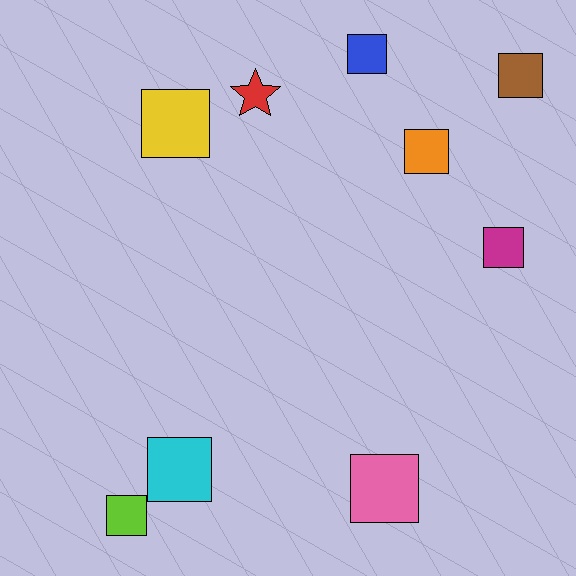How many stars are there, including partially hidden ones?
There is 1 star.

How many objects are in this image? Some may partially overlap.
There are 9 objects.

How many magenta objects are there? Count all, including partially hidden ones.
There is 1 magenta object.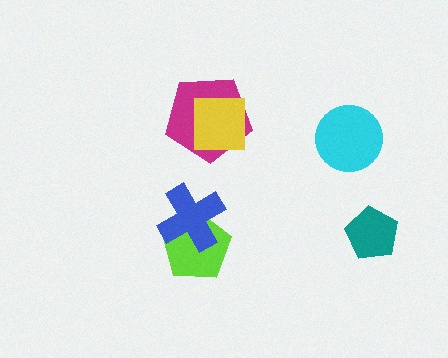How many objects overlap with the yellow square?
1 object overlaps with the yellow square.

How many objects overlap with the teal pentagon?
0 objects overlap with the teal pentagon.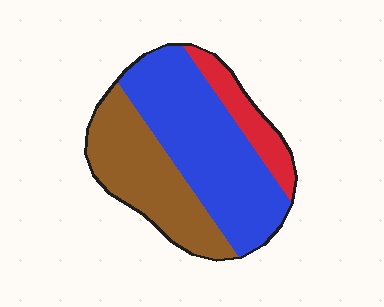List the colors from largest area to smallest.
From largest to smallest: blue, brown, red.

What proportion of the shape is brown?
Brown covers about 35% of the shape.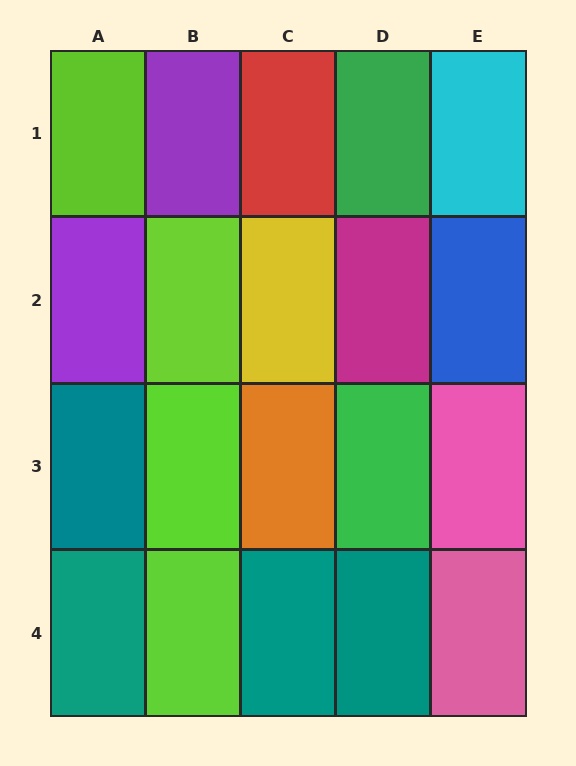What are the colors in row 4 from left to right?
Teal, lime, teal, teal, pink.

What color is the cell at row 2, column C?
Yellow.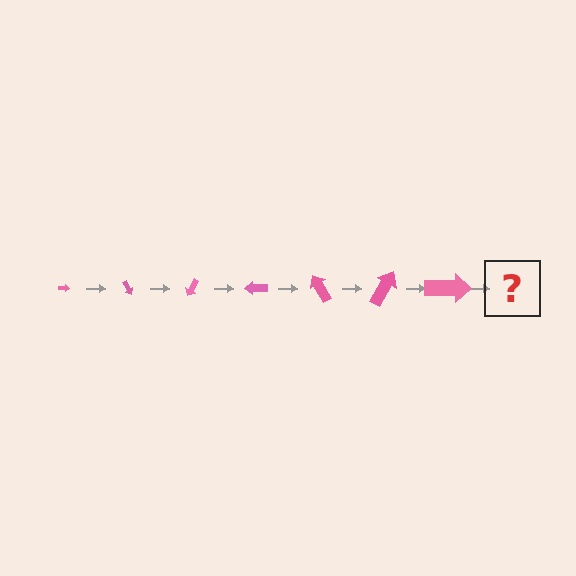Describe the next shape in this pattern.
It should be an arrow, larger than the previous one and rotated 420 degrees from the start.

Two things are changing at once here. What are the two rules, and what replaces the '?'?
The two rules are that the arrow grows larger each step and it rotates 60 degrees each step. The '?' should be an arrow, larger than the previous one and rotated 420 degrees from the start.